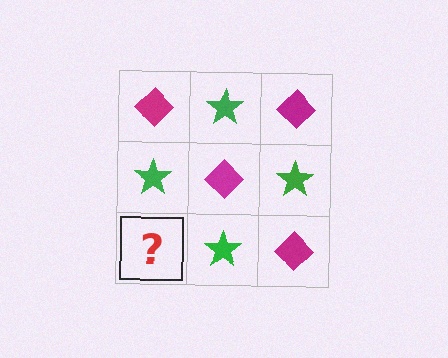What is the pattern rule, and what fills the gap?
The rule is that it alternates magenta diamond and green star in a checkerboard pattern. The gap should be filled with a magenta diamond.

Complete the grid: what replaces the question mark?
The question mark should be replaced with a magenta diamond.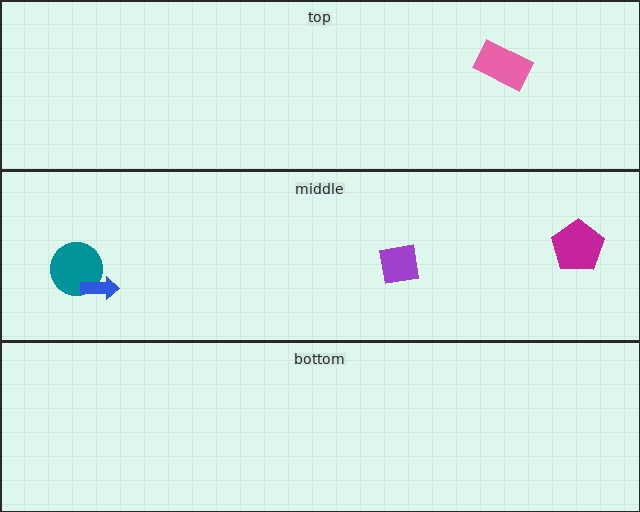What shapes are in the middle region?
The teal circle, the magenta pentagon, the purple square, the blue arrow.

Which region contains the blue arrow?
The middle region.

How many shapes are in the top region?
1.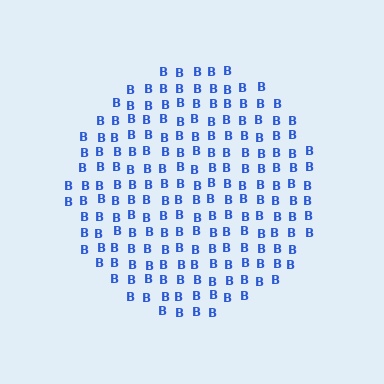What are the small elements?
The small elements are letter B's.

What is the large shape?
The large shape is a circle.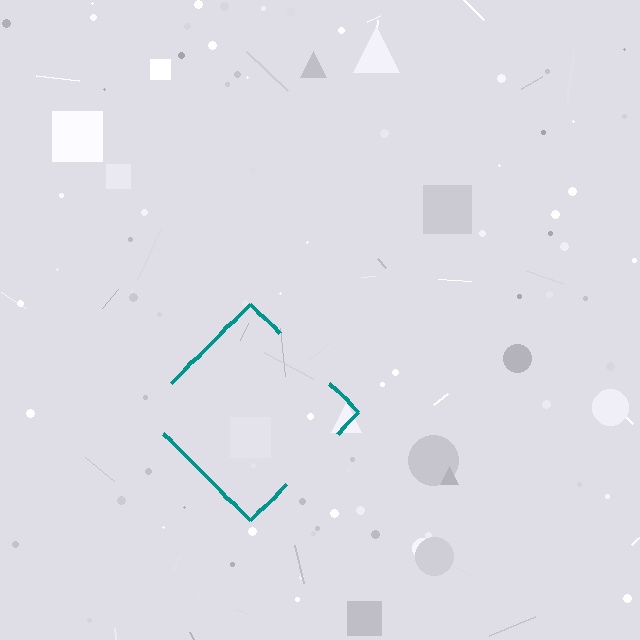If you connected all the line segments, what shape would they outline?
They would outline a diamond.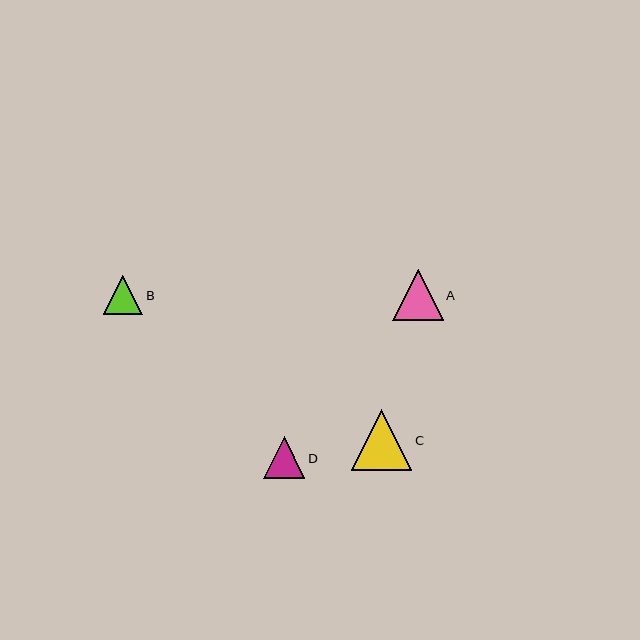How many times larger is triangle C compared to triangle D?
Triangle C is approximately 1.5 times the size of triangle D.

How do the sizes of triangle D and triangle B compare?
Triangle D and triangle B are approximately the same size.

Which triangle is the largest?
Triangle C is the largest with a size of approximately 60 pixels.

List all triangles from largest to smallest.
From largest to smallest: C, A, D, B.